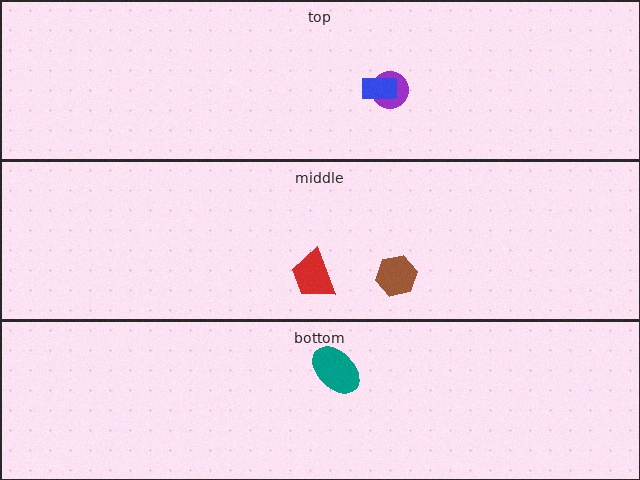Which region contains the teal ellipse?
The bottom region.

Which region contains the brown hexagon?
The middle region.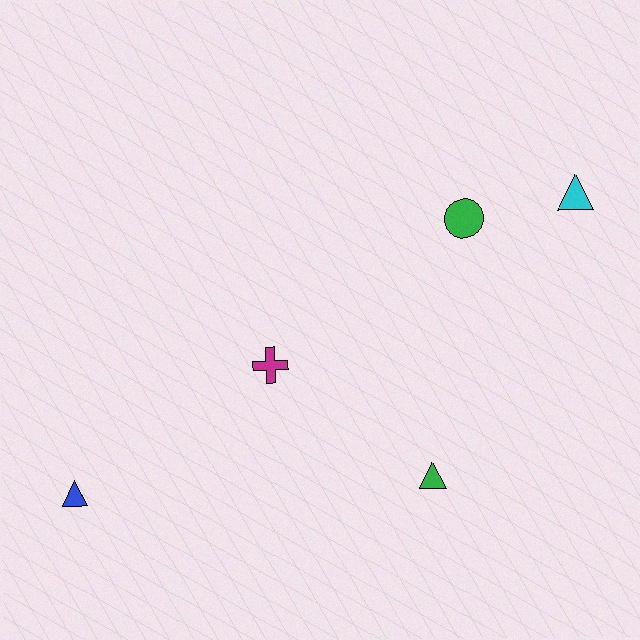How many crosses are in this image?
There is 1 cross.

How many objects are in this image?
There are 5 objects.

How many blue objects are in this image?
There is 1 blue object.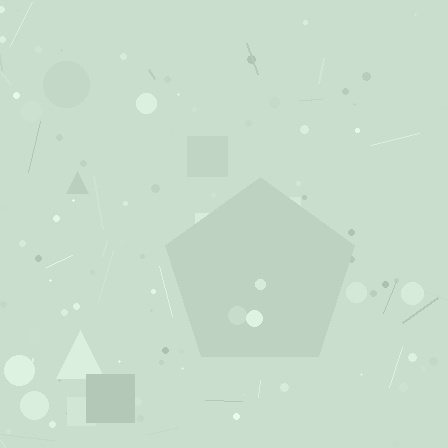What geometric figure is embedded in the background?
A pentagon is embedded in the background.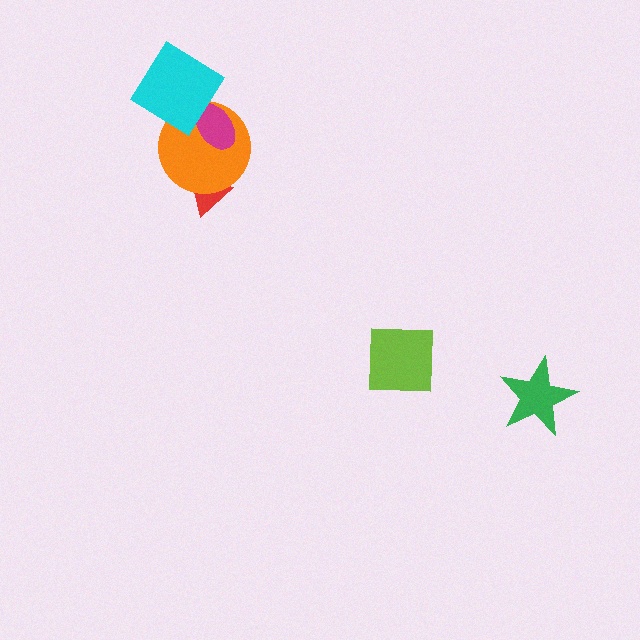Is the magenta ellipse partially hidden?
Yes, it is partially covered by another shape.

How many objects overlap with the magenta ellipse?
2 objects overlap with the magenta ellipse.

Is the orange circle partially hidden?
Yes, it is partially covered by another shape.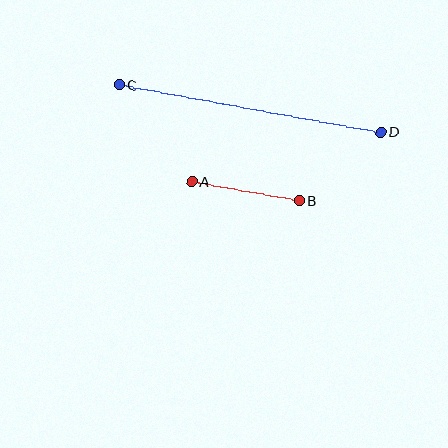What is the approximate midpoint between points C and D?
The midpoint is at approximately (250, 108) pixels.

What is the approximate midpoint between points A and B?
The midpoint is at approximately (246, 191) pixels.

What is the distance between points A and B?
The distance is approximately 109 pixels.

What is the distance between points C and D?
The distance is approximately 266 pixels.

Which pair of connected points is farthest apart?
Points C and D are farthest apart.